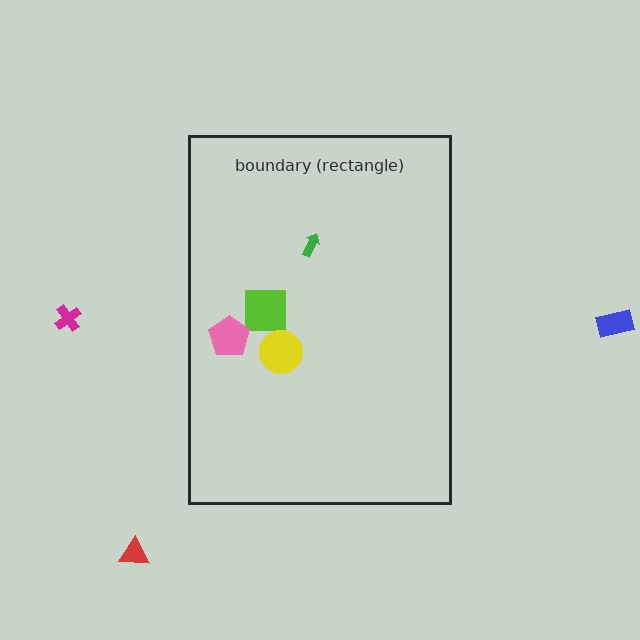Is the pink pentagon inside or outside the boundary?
Inside.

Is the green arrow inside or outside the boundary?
Inside.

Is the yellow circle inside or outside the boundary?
Inside.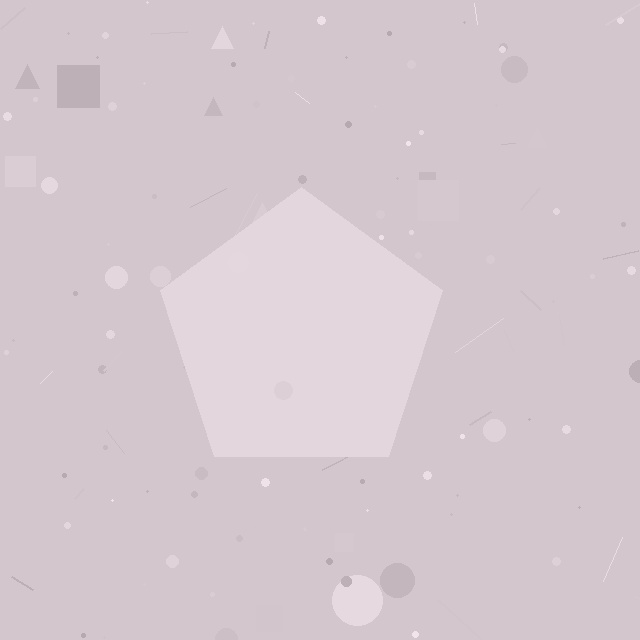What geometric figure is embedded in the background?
A pentagon is embedded in the background.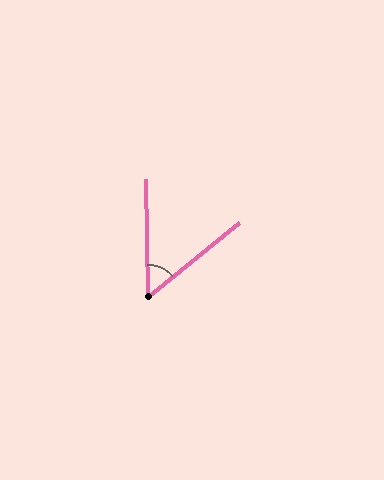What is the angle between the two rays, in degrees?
Approximately 52 degrees.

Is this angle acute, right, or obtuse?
It is acute.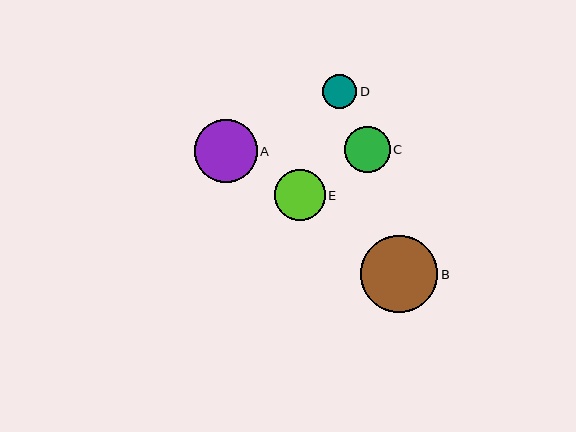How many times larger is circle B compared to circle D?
Circle B is approximately 2.3 times the size of circle D.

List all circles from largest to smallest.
From largest to smallest: B, A, E, C, D.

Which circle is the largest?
Circle B is the largest with a size of approximately 77 pixels.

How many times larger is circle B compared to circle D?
Circle B is approximately 2.3 times the size of circle D.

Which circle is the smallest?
Circle D is the smallest with a size of approximately 34 pixels.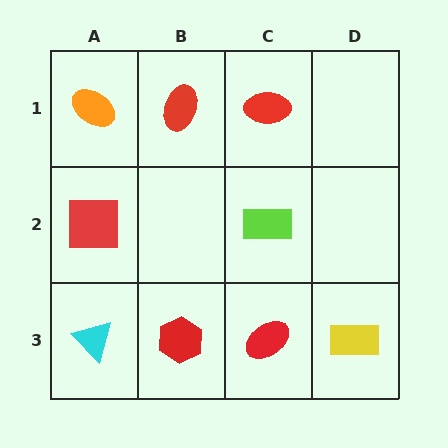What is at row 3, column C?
A red ellipse.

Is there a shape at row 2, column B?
No, that cell is empty.